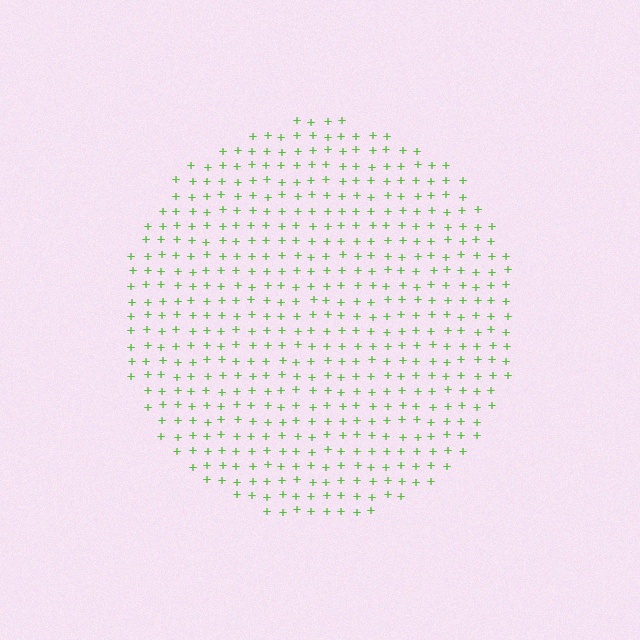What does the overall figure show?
The overall figure shows a circle.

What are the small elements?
The small elements are plus signs.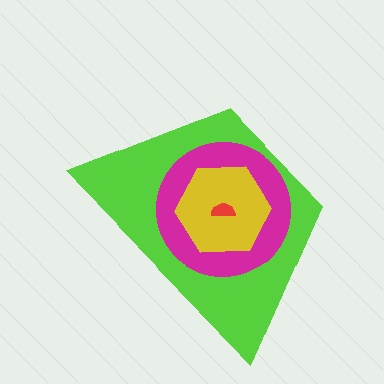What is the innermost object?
The red semicircle.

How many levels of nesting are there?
4.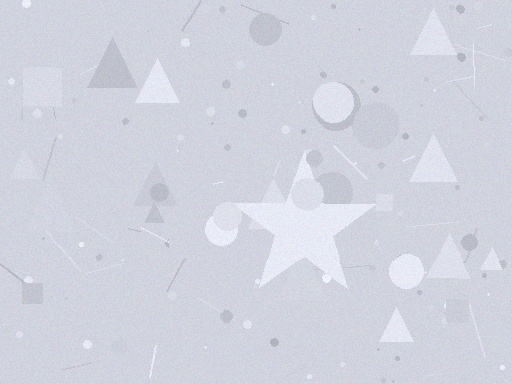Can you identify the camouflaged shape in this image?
The camouflaged shape is a star.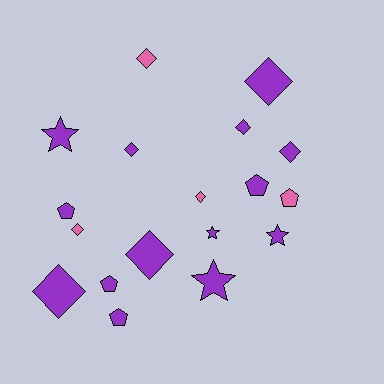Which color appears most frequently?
Purple, with 14 objects.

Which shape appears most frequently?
Diamond, with 9 objects.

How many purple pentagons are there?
There are 4 purple pentagons.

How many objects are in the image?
There are 18 objects.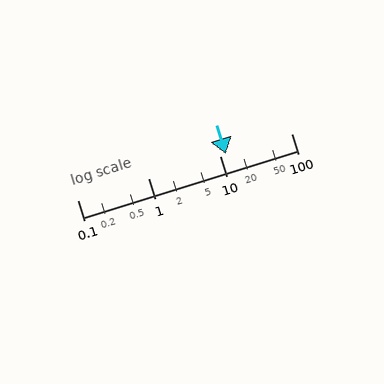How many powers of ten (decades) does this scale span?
The scale spans 3 decades, from 0.1 to 100.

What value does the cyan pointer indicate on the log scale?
The pointer indicates approximately 12.